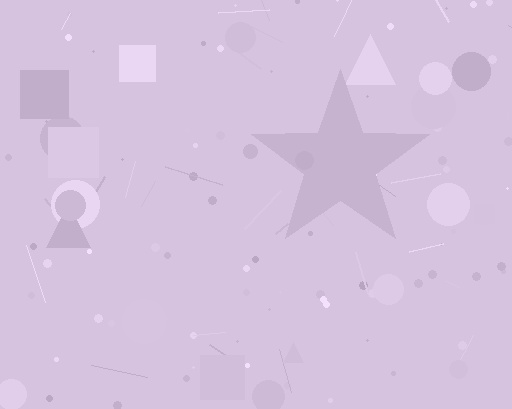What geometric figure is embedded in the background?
A star is embedded in the background.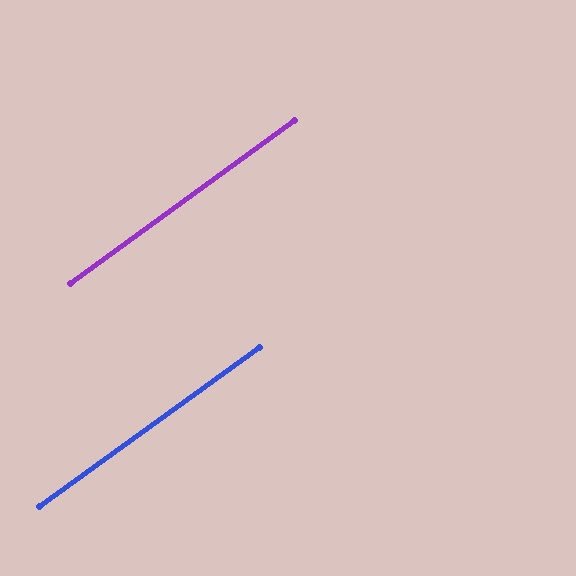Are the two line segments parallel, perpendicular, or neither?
Parallel — their directions differ by only 0.5°.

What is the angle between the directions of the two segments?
Approximately 0 degrees.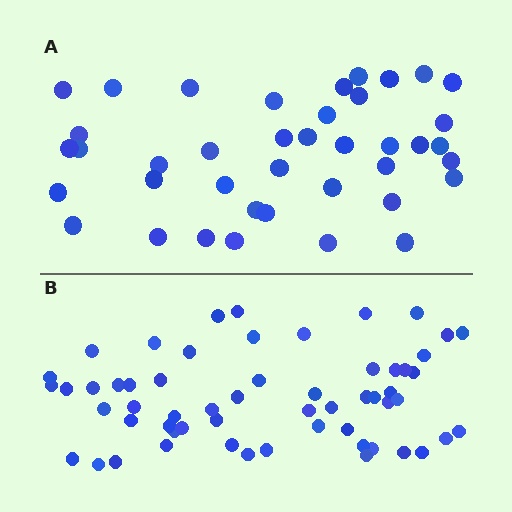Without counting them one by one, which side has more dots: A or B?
Region B (the bottom region) has more dots.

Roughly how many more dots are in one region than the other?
Region B has approximately 20 more dots than region A.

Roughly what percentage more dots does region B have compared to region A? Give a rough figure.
About 45% more.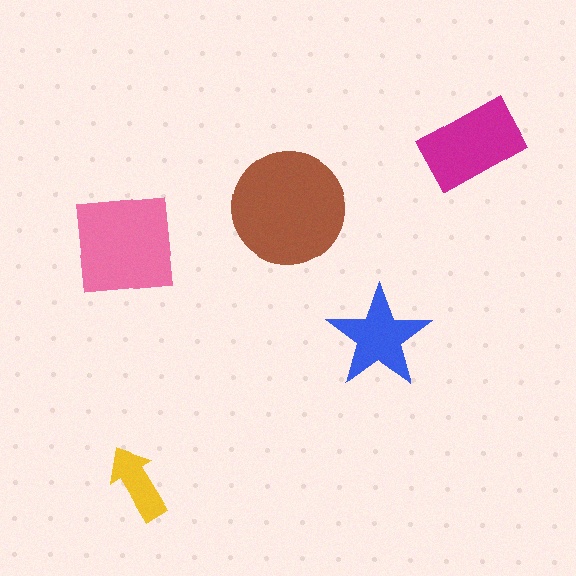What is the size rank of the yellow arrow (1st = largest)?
5th.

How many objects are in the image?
There are 5 objects in the image.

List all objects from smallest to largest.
The yellow arrow, the blue star, the magenta rectangle, the pink square, the brown circle.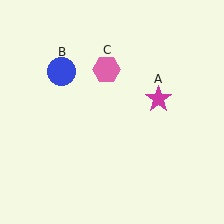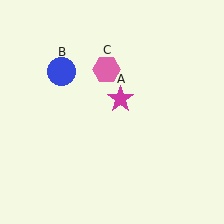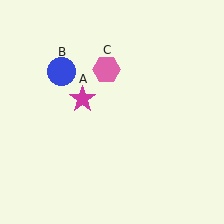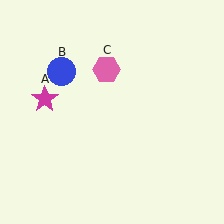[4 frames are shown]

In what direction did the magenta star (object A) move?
The magenta star (object A) moved left.